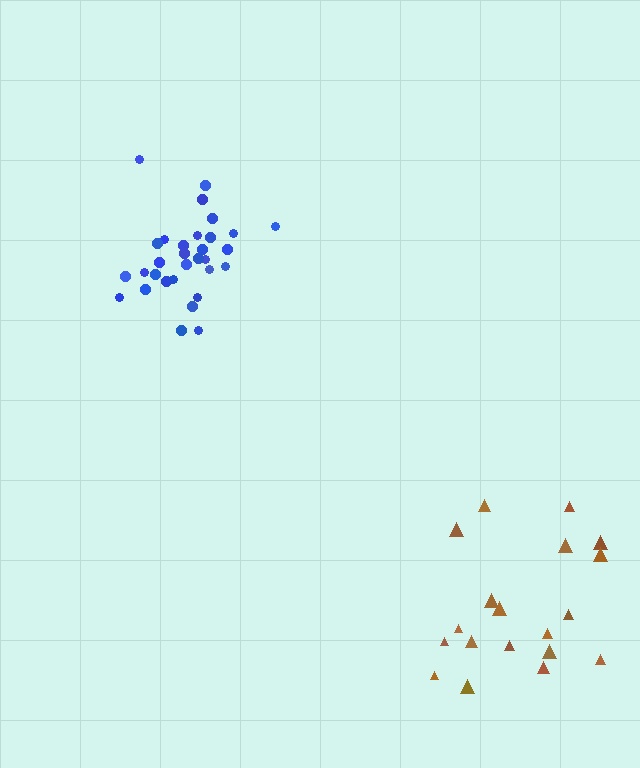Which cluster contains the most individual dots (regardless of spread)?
Blue (32).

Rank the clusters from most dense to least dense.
blue, brown.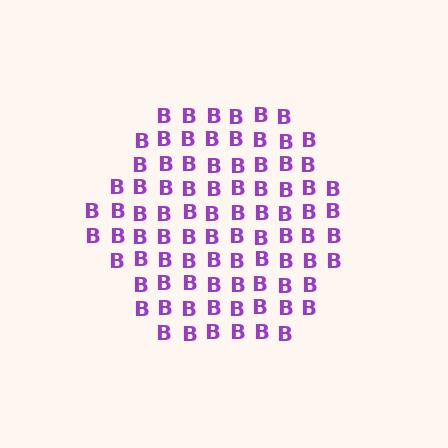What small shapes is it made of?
It is made of small letter B's.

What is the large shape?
The large shape is a hexagon.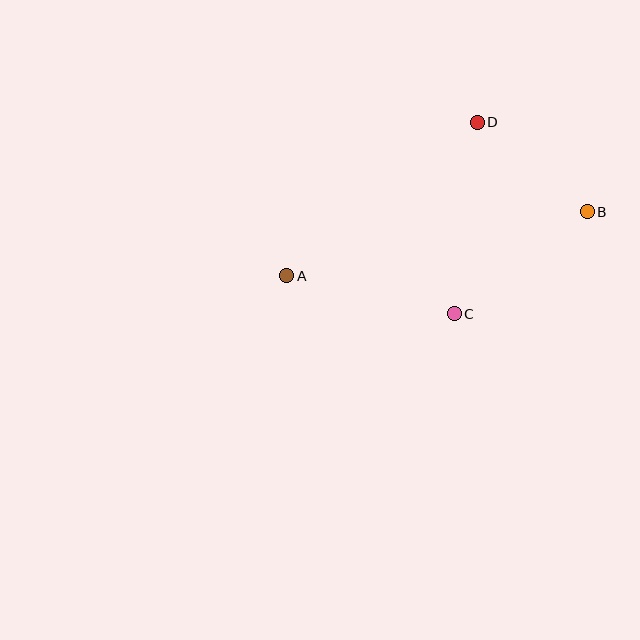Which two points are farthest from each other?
Points A and B are farthest from each other.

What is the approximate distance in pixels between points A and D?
The distance between A and D is approximately 244 pixels.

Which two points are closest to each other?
Points B and D are closest to each other.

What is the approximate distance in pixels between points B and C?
The distance between B and C is approximately 168 pixels.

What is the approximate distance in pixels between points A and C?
The distance between A and C is approximately 172 pixels.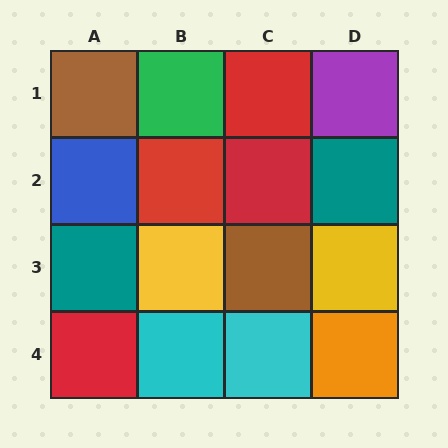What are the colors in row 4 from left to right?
Red, cyan, cyan, orange.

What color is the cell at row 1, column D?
Purple.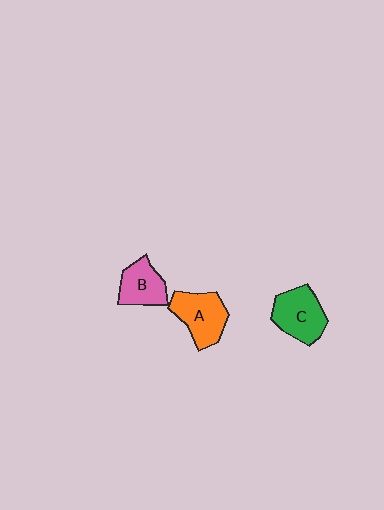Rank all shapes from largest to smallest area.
From largest to smallest: C (green), A (orange), B (pink).